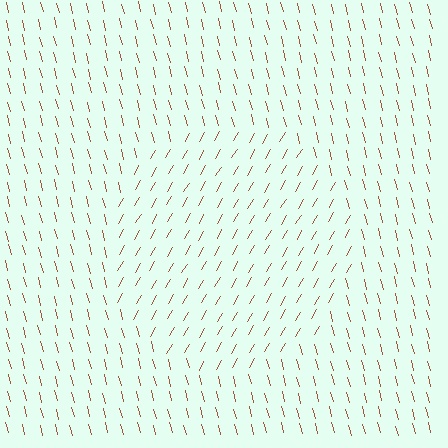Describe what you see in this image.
The image is filled with small brown line segments. A circle region in the image has lines oriented differently from the surrounding lines, creating a visible texture boundary.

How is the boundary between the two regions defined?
The boundary is defined purely by a change in line orientation (approximately 45 degrees difference). All lines are the same color and thickness.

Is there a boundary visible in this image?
Yes, there is a texture boundary formed by a change in line orientation.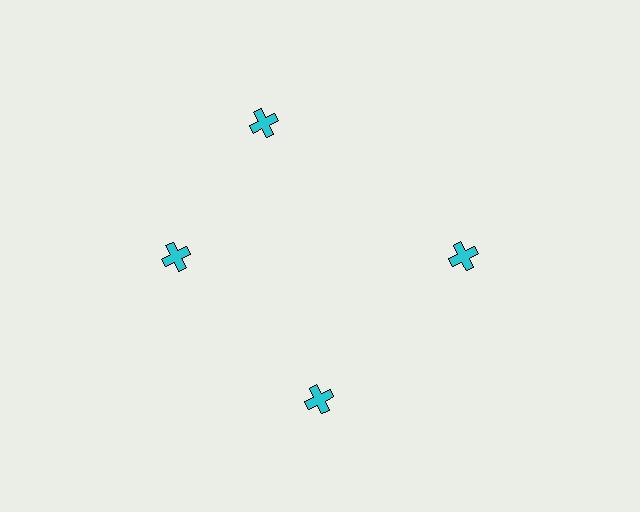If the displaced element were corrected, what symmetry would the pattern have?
It would have 4-fold rotational symmetry — the pattern would map onto itself every 90 degrees.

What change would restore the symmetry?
The symmetry would be restored by rotating it back into even spacing with its neighbors so that all 4 crosses sit at equal angles and equal distance from the center.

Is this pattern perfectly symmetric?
No. The 4 cyan crosses are arranged in a ring, but one element near the 12 o'clock position is rotated out of alignment along the ring, breaking the 4-fold rotational symmetry.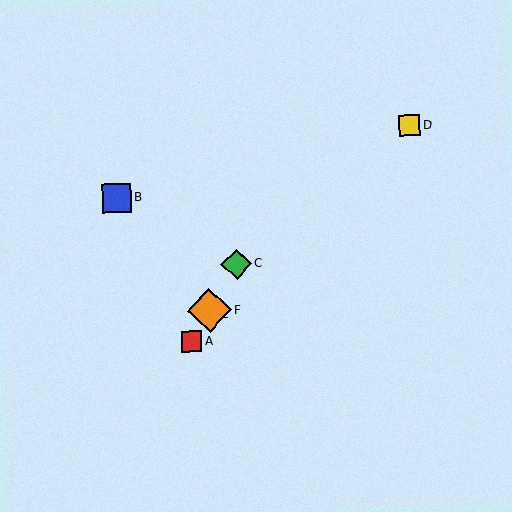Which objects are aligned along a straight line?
Objects A, C, E, F are aligned along a straight line.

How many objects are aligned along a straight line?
4 objects (A, C, E, F) are aligned along a straight line.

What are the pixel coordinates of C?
Object C is at (236, 264).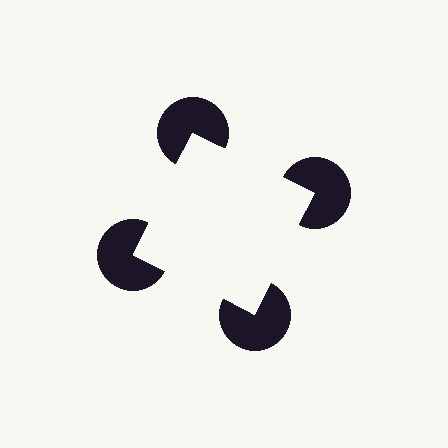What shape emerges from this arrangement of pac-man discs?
An illusory square — its edges are inferred from the aligned wedge cuts in the pac-man discs, not physically drawn.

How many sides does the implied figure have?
4 sides.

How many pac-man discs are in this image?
There are 4 — one at each vertex of the illusory square.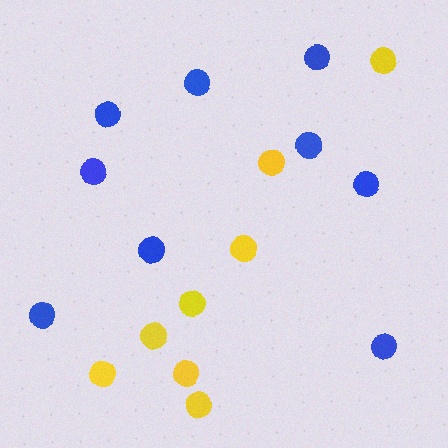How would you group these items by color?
There are 2 groups: one group of yellow circles (8) and one group of blue circles (9).